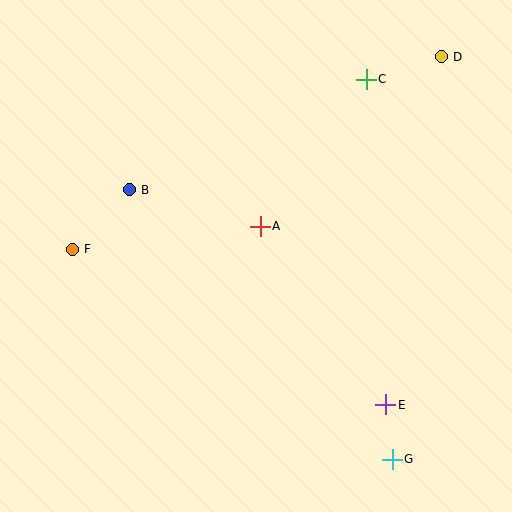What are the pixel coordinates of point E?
Point E is at (386, 405).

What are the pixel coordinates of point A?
Point A is at (260, 226).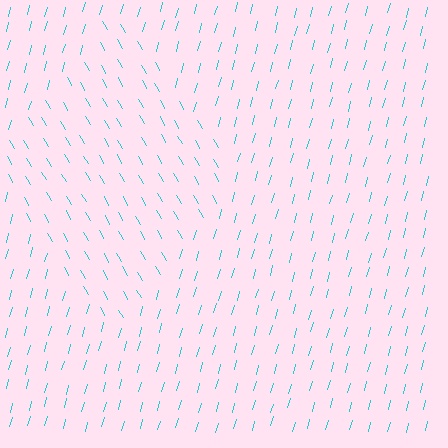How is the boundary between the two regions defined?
The boundary is defined purely by a change in line orientation (approximately 45 degrees difference). All lines are the same color and thickness.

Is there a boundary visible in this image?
Yes, there is a texture boundary formed by a change in line orientation.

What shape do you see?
I see a diamond.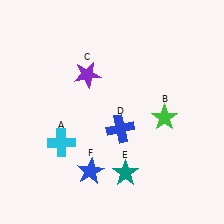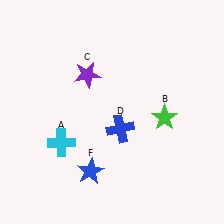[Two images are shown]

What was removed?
The teal star (E) was removed in Image 2.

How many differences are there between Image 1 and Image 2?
There is 1 difference between the two images.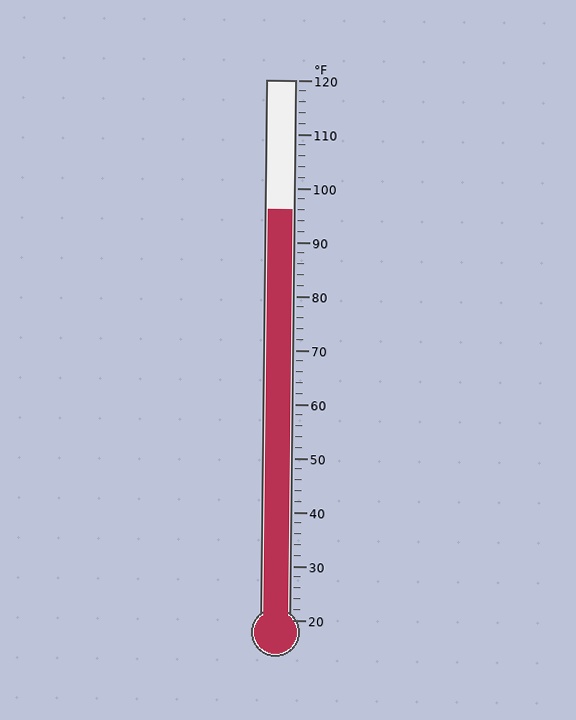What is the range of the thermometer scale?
The thermometer scale ranges from 20°F to 120°F.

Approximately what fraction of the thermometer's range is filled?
The thermometer is filled to approximately 75% of its range.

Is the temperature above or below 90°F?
The temperature is above 90°F.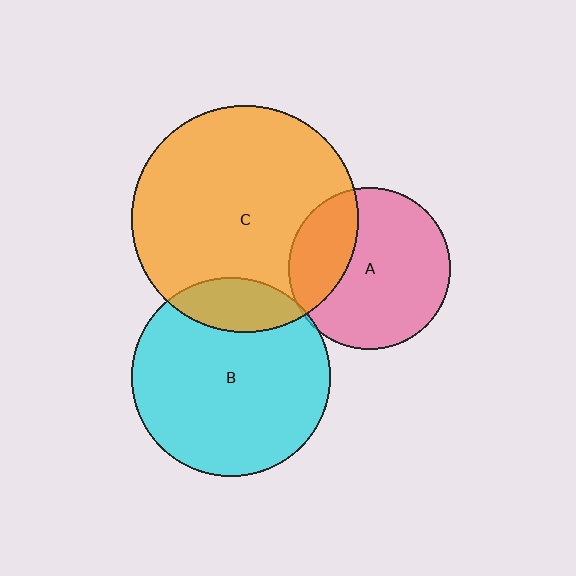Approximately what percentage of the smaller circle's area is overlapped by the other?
Approximately 30%.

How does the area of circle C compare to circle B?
Approximately 1.3 times.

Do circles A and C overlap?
Yes.